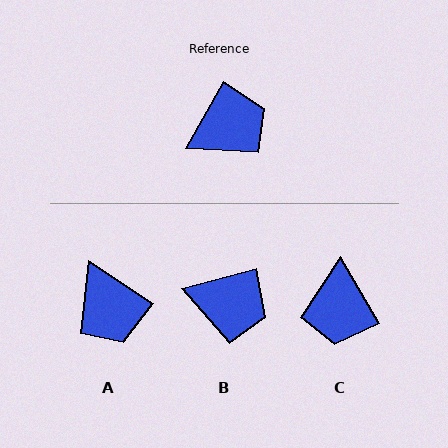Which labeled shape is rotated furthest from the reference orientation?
C, about 120 degrees away.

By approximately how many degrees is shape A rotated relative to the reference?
Approximately 94 degrees clockwise.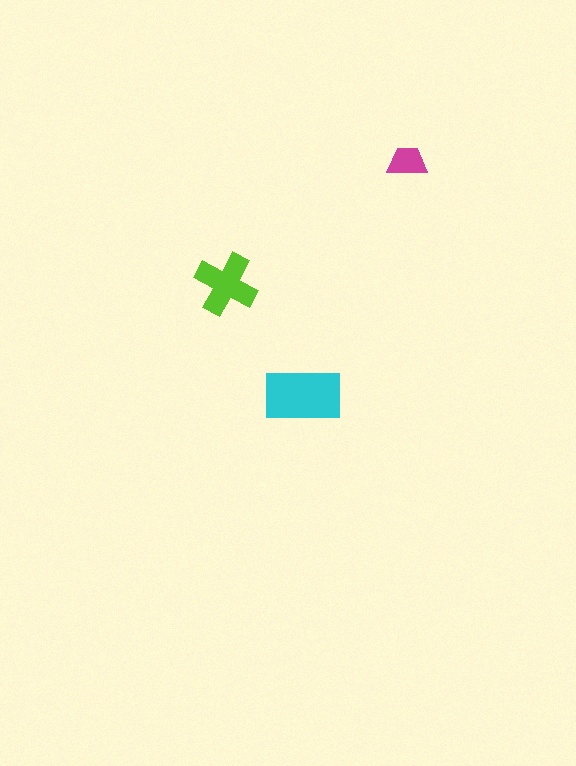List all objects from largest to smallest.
The cyan rectangle, the lime cross, the magenta trapezoid.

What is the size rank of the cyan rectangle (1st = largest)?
1st.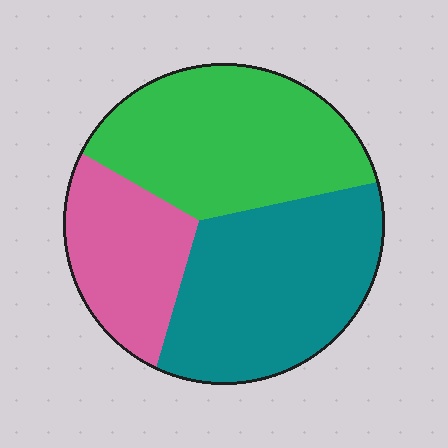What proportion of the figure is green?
Green takes up about three eighths (3/8) of the figure.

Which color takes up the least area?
Pink, at roughly 20%.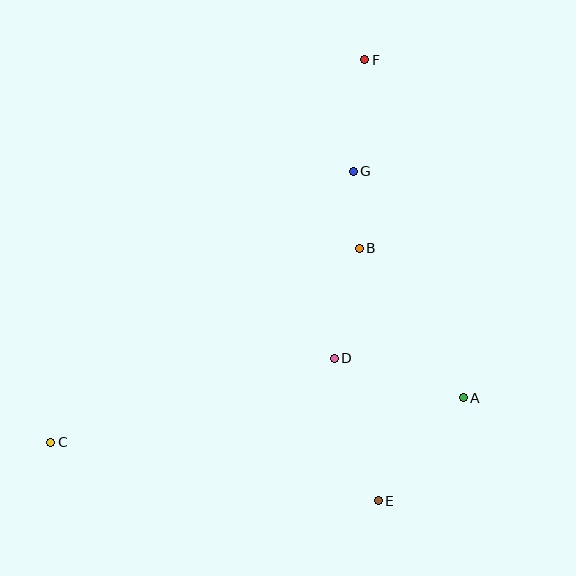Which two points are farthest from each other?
Points C and F are farthest from each other.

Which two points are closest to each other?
Points B and G are closest to each other.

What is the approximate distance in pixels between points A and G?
The distance between A and G is approximately 251 pixels.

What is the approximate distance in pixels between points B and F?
The distance between B and F is approximately 188 pixels.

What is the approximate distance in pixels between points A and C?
The distance between A and C is approximately 415 pixels.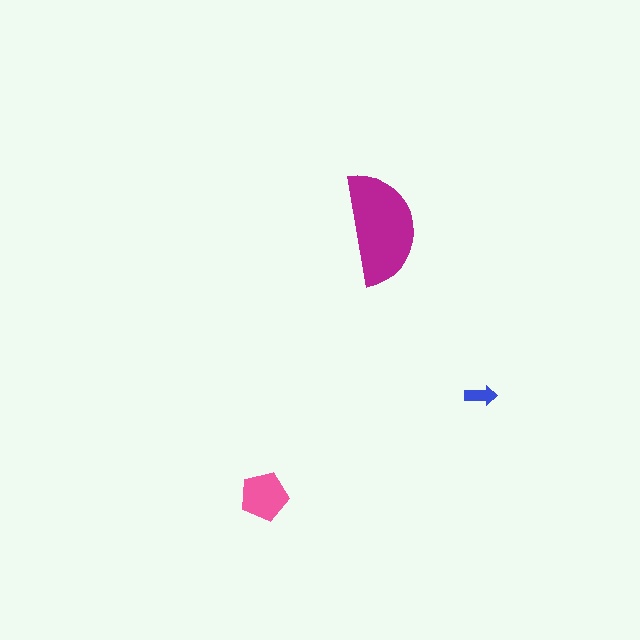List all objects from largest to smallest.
The magenta semicircle, the pink pentagon, the blue arrow.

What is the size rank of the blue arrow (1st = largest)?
3rd.